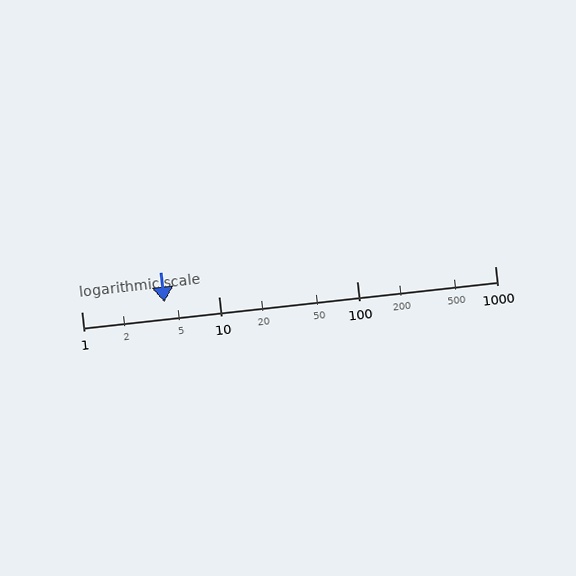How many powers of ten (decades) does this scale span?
The scale spans 3 decades, from 1 to 1000.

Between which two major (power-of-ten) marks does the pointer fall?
The pointer is between 1 and 10.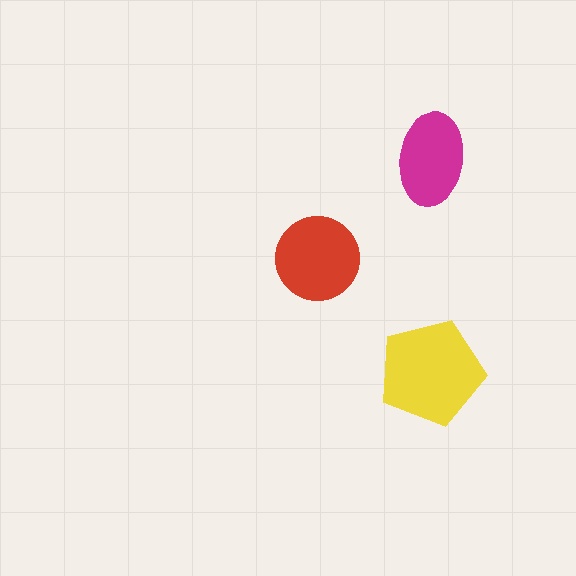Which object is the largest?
The yellow pentagon.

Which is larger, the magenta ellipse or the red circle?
The red circle.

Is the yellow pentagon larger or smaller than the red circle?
Larger.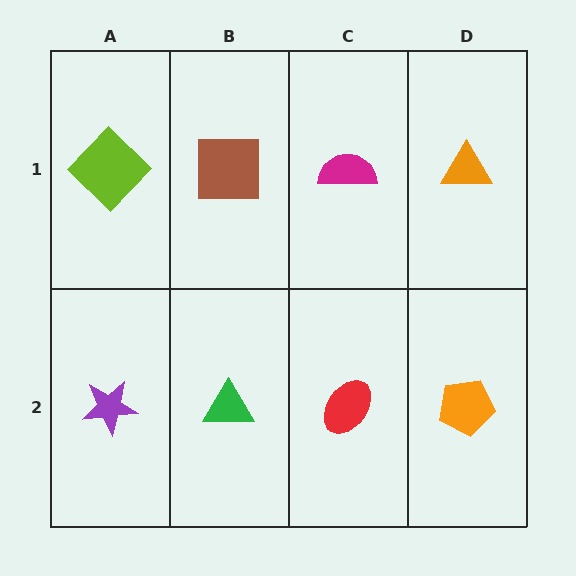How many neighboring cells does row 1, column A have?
2.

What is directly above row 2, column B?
A brown square.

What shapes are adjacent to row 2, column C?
A magenta semicircle (row 1, column C), a green triangle (row 2, column B), an orange pentagon (row 2, column D).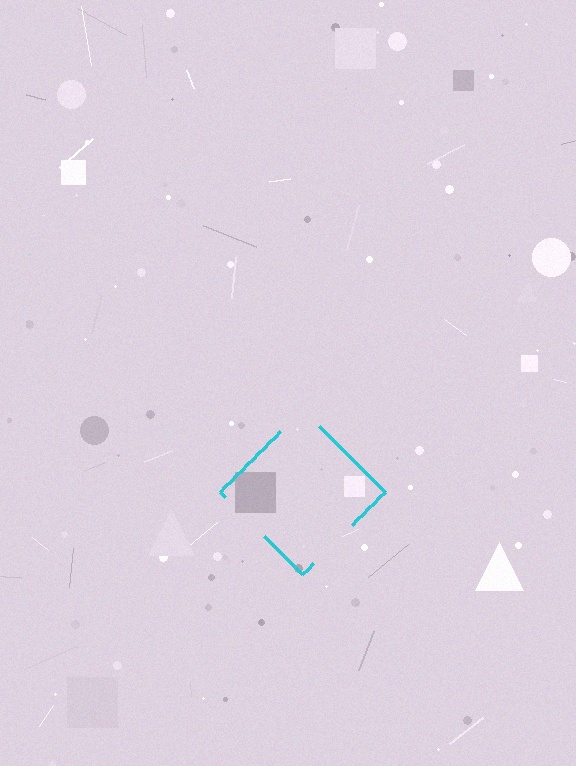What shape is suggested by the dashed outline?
The dashed outline suggests a diamond.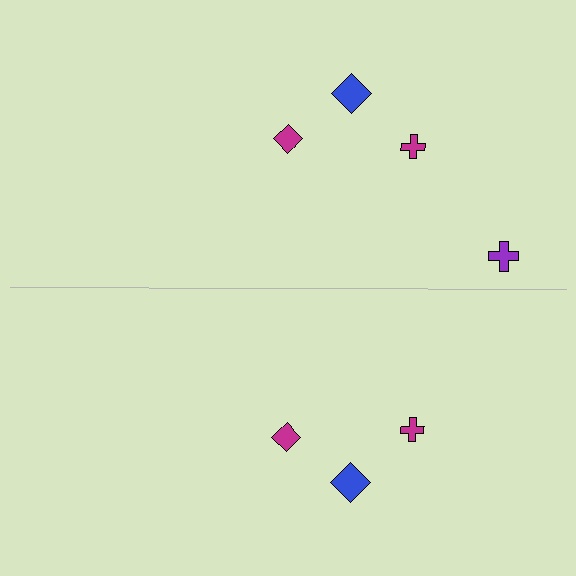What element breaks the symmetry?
A purple cross is missing from the bottom side.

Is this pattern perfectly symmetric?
No, the pattern is not perfectly symmetric. A purple cross is missing from the bottom side.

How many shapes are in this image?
There are 7 shapes in this image.